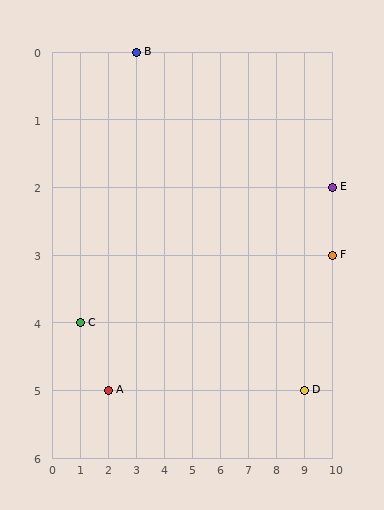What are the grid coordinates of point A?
Point A is at grid coordinates (2, 5).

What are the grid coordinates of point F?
Point F is at grid coordinates (10, 3).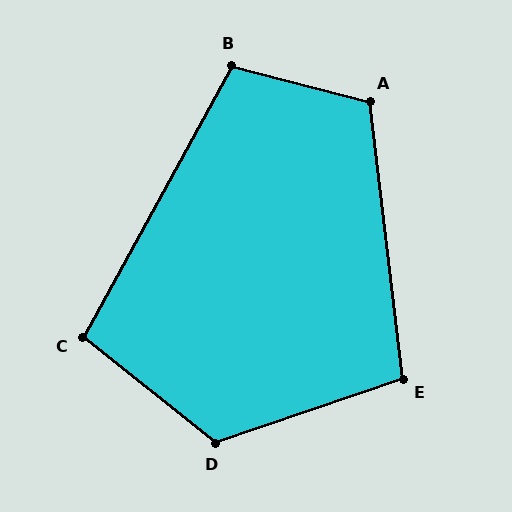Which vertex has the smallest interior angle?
C, at approximately 100 degrees.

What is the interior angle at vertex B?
Approximately 104 degrees (obtuse).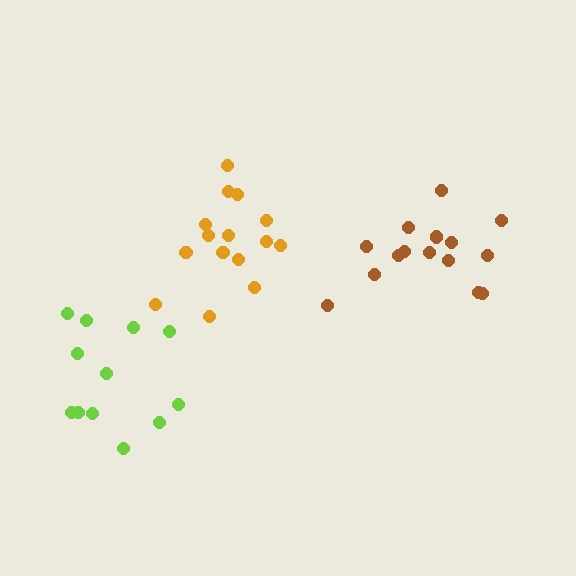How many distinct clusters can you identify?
There are 3 distinct clusters.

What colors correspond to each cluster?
The clusters are colored: brown, orange, lime.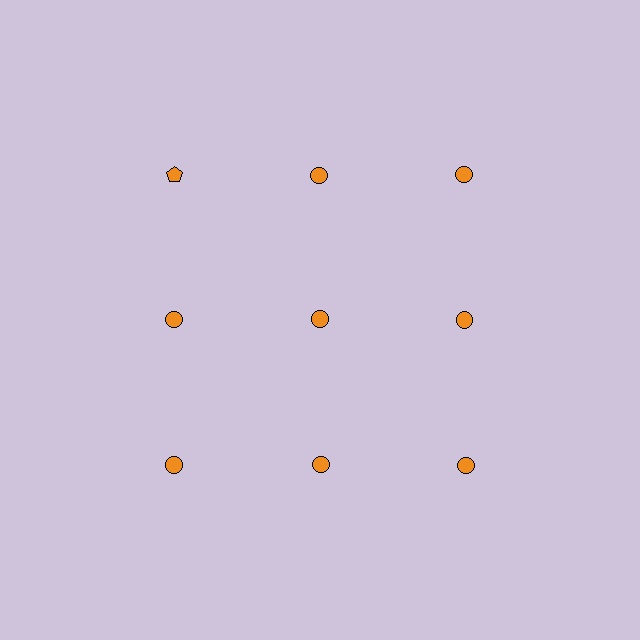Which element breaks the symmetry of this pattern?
The orange pentagon in the top row, leftmost column breaks the symmetry. All other shapes are orange circles.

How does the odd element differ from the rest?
It has a different shape: pentagon instead of circle.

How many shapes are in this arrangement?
There are 9 shapes arranged in a grid pattern.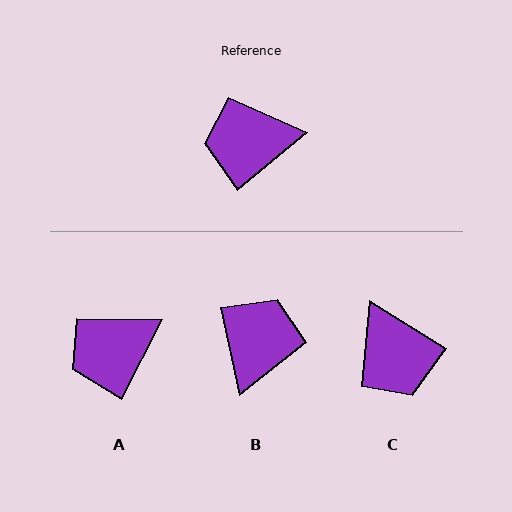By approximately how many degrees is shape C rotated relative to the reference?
Approximately 108 degrees counter-clockwise.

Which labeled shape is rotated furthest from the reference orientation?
B, about 118 degrees away.